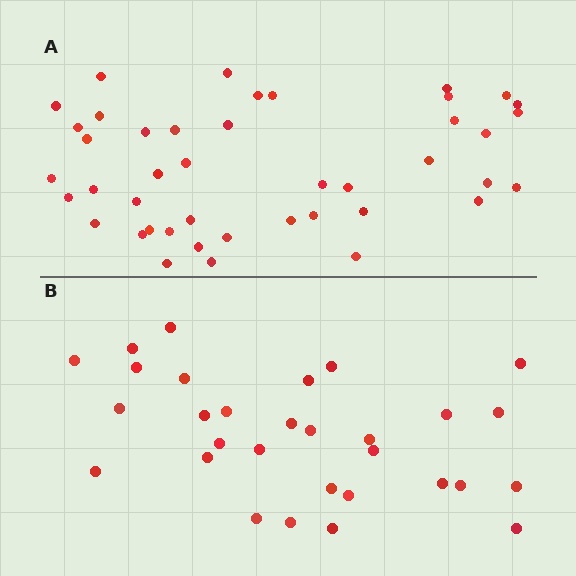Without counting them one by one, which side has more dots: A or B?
Region A (the top region) has more dots.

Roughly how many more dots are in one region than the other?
Region A has approximately 15 more dots than region B.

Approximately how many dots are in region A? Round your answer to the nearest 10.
About 40 dots. (The exact count is 43, which rounds to 40.)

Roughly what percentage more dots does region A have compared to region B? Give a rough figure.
About 45% more.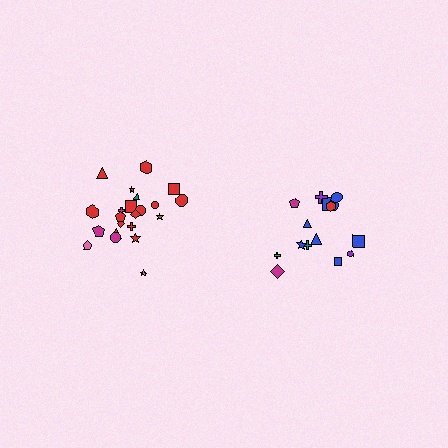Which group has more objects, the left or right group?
The left group.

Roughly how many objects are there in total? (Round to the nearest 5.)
Roughly 35 objects in total.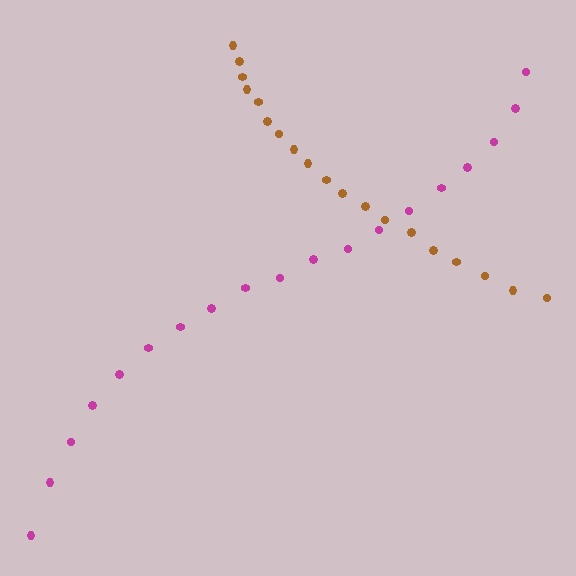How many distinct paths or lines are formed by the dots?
There are 2 distinct paths.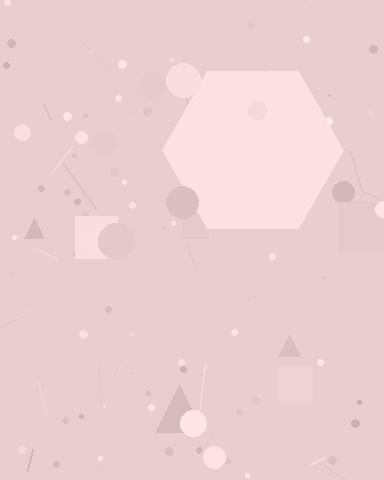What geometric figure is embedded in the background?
A hexagon is embedded in the background.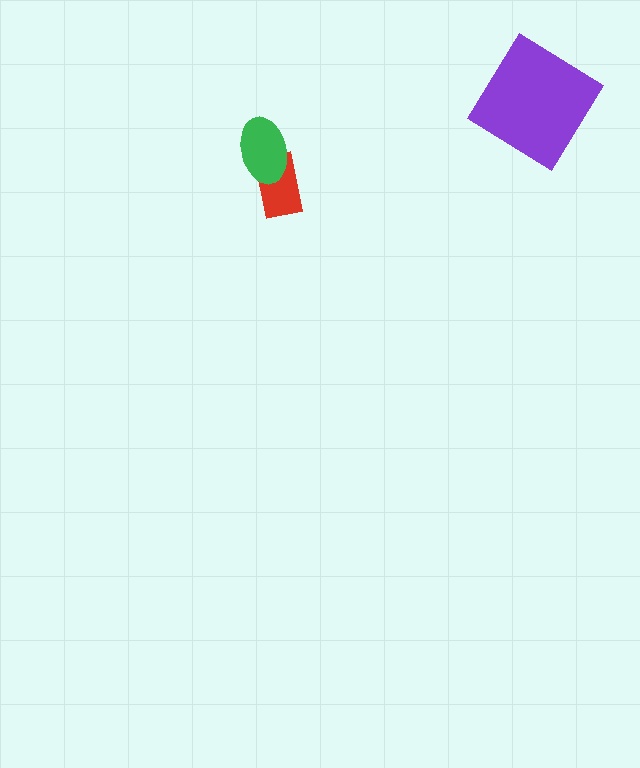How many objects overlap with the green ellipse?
1 object overlaps with the green ellipse.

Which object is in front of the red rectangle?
The green ellipse is in front of the red rectangle.